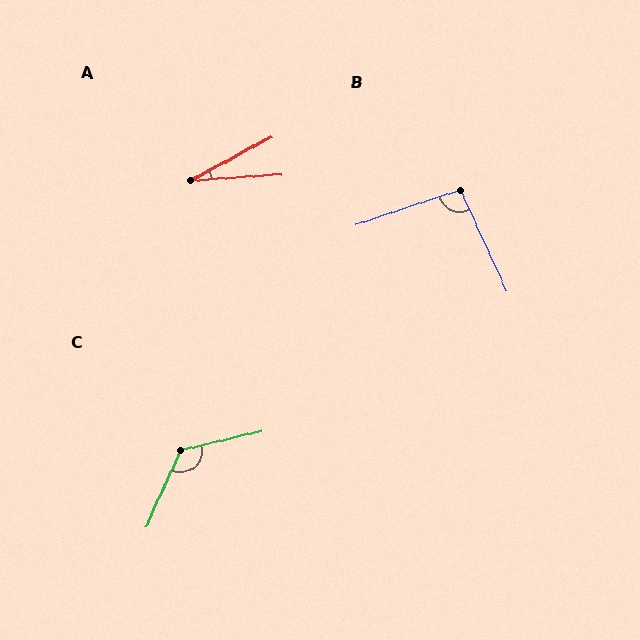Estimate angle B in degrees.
Approximately 96 degrees.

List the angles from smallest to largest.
A (24°), B (96°), C (128°).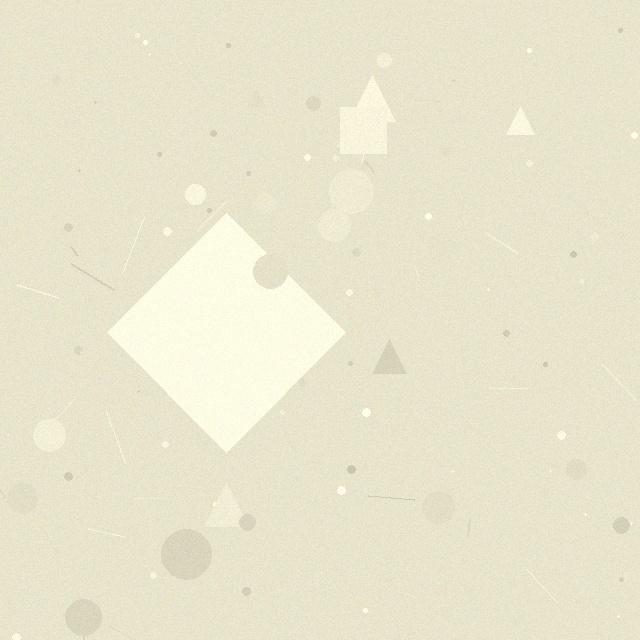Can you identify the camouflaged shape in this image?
The camouflaged shape is a diamond.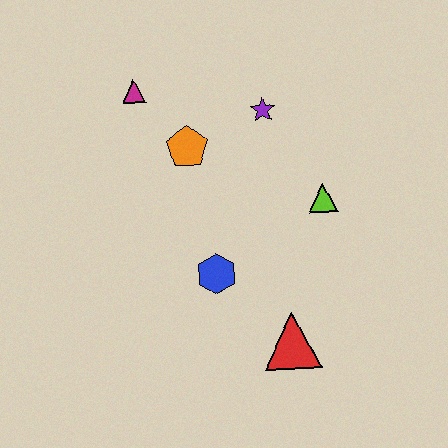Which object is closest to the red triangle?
The blue hexagon is closest to the red triangle.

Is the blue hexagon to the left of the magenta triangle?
No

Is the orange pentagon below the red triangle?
No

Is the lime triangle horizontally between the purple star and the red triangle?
No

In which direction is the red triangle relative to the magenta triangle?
The red triangle is below the magenta triangle.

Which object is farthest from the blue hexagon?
The magenta triangle is farthest from the blue hexagon.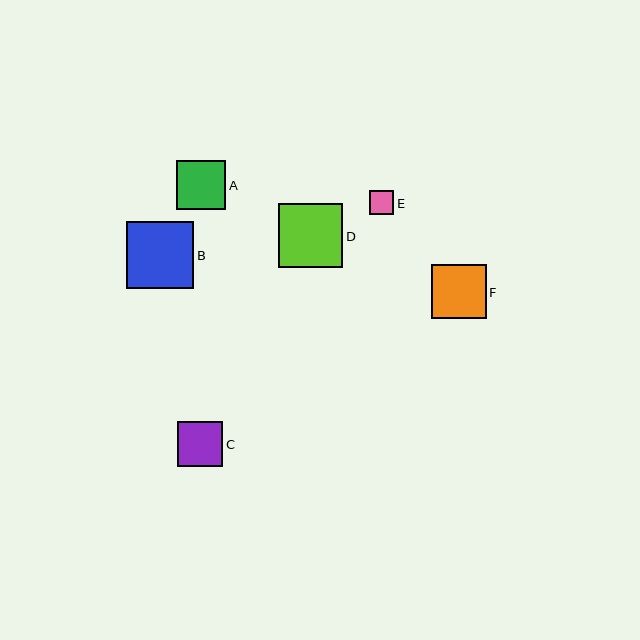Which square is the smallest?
Square E is the smallest with a size of approximately 24 pixels.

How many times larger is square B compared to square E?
Square B is approximately 2.8 times the size of square E.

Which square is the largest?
Square B is the largest with a size of approximately 67 pixels.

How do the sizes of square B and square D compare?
Square B and square D are approximately the same size.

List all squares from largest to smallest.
From largest to smallest: B, D, F, A, C, E.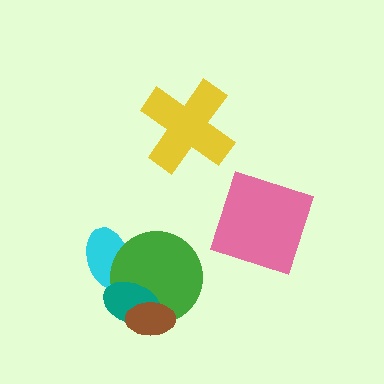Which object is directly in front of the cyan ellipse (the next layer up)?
The green circle is directly in front of the cyan ellipse.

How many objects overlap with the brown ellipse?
2 objects overlap with the brown ellipse.